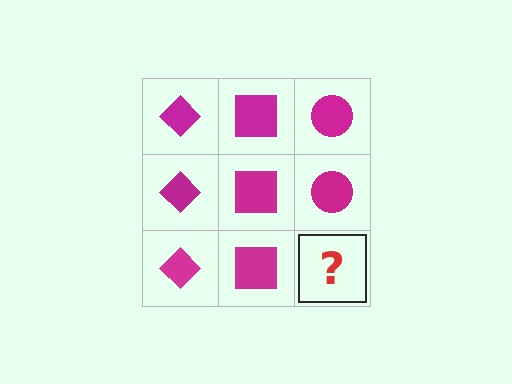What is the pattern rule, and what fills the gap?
The rule is that each column has a consistent shape. The gap should be filled with a magenta circle.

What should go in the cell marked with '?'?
The missing cell should contain a magenta circle.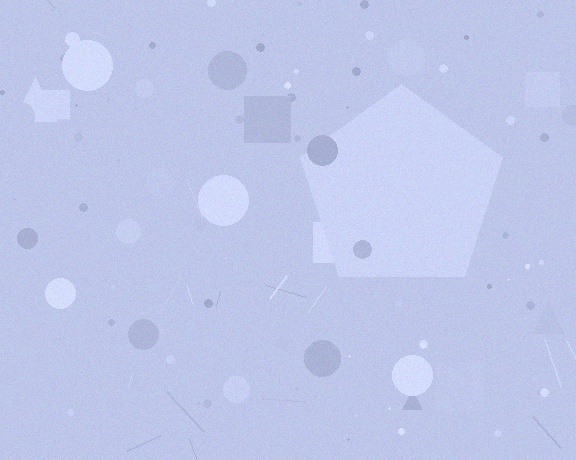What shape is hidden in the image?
A pentagon is hidden in the image.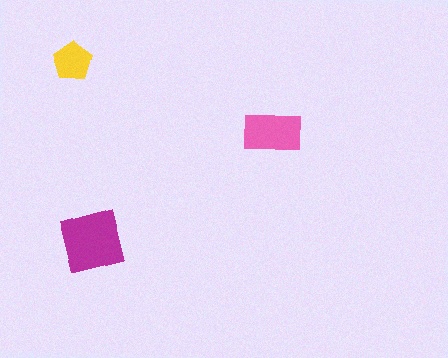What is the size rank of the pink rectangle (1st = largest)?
2nd.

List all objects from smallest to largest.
The yellow pentagon, the pink rectangle, the magenta square.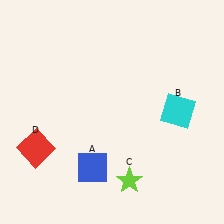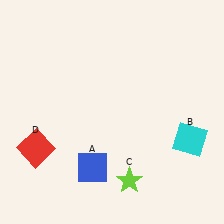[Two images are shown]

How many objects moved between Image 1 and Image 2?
1 object moved between the two images.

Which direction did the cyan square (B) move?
The cyan square (B) moved down.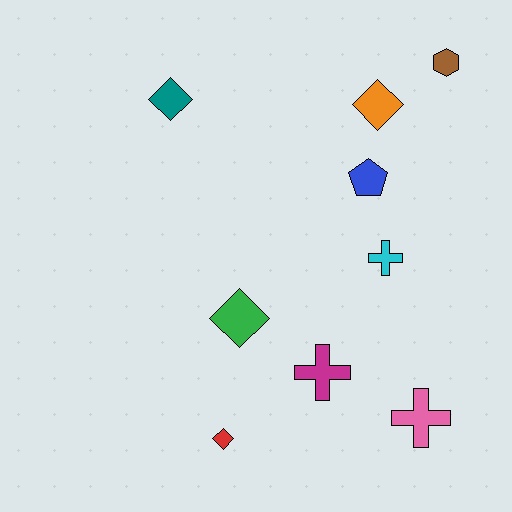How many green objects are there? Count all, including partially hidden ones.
There is 1 green object.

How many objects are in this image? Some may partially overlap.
There are 9 objects.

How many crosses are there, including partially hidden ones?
There are 3 crosses.